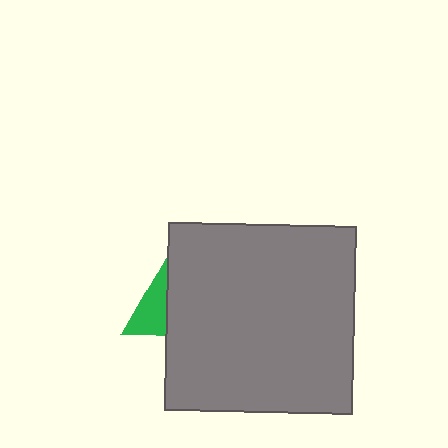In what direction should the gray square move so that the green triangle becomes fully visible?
The gray square should move right. That is the shortest direction to clear the overlap and leave the green triangle fully visible.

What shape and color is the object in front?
The object in front is a gray square.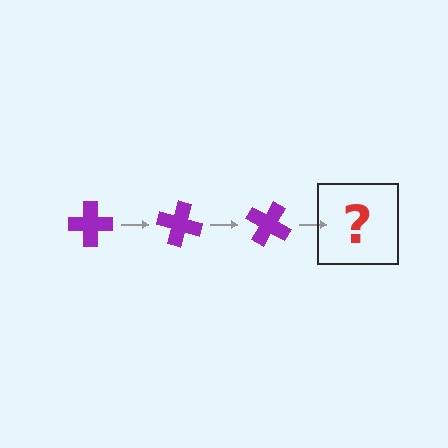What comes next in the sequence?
The next element should be a purple cross rotated 45 degrees.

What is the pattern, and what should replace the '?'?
The pattern is that the cross rotates 15 degrees each step. The '?' should be a purple cross rotated 45 degrees.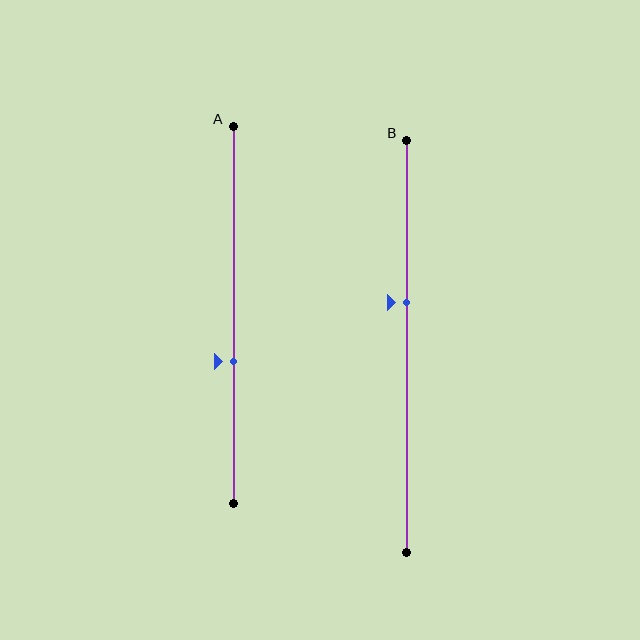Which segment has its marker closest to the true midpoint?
Segment B has its marker closest to the true midpoint.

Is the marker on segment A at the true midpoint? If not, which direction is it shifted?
No, the marker on segment A is shifted downward by about 12% of the segment length.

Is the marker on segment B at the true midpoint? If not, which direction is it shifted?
No, the marker on segment B is shifted upward by about 11% of the segment length.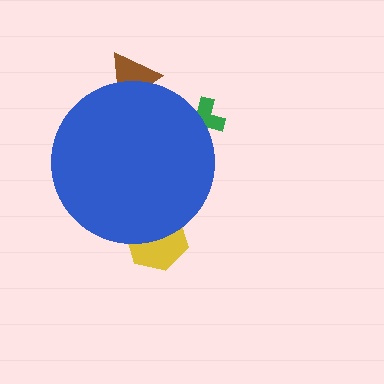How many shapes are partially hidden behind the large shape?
3 shapes are partially hidden.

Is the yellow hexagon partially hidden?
Yes, the yellow hexagon is partially hidden behind the blue circle.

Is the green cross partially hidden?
Yes, the green cross is partially hidden behind the blue circle.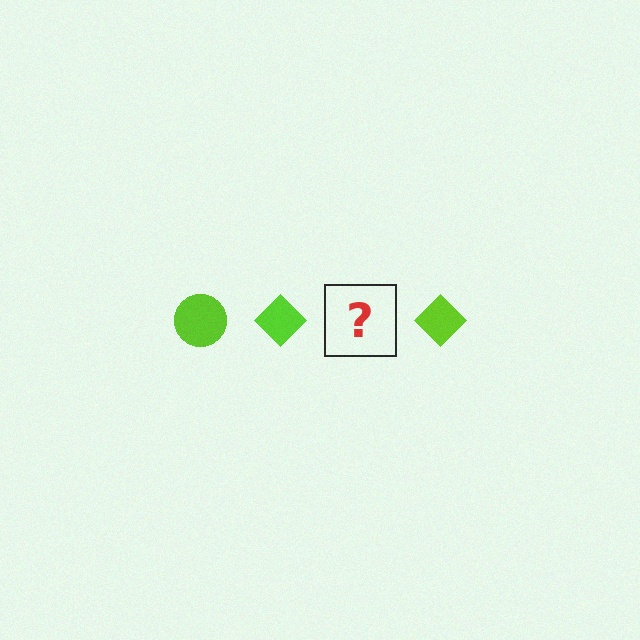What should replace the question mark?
The question mark should be replaced with a lime circle.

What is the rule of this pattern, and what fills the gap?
The rule is that the pattern cycles through circle, diamond shapes in lime. The gap should be filled with a lime circle.